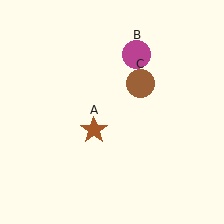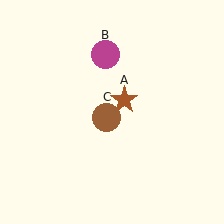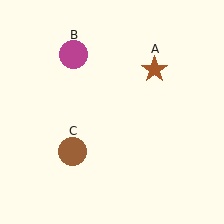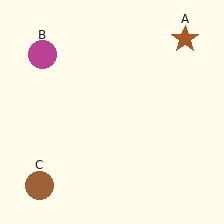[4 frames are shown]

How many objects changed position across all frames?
3 objects changed position: brown star (object A), magenta circle (object B), brown circle (object C).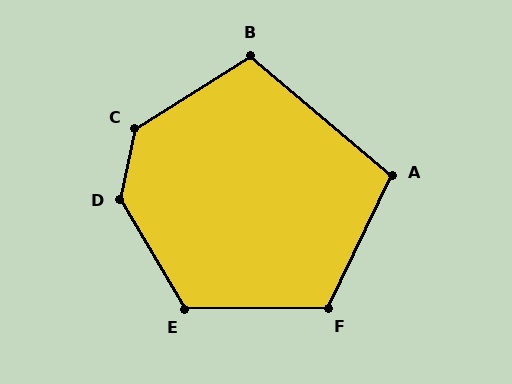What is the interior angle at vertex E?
Approximately 121 degrees (obtuse).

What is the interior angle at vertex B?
Approximately 107 degrees (obtuse).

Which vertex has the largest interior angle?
D, at approximately 137 degrees.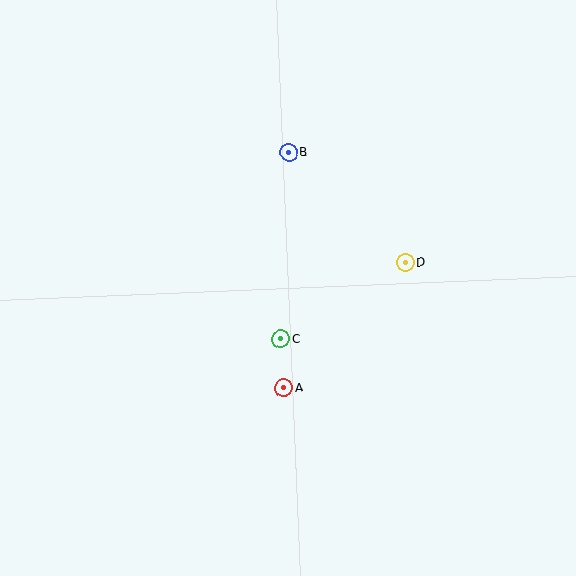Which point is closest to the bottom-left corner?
Point A is closest to the bottom-left corner.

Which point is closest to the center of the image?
Point C at (281, 339) is closest to the center.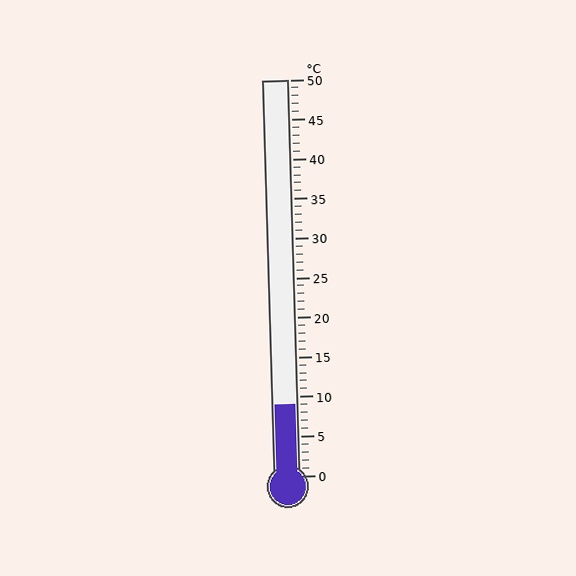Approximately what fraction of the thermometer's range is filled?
The thermometer is filled to approximately 20% of its range.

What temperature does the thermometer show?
The thermometer shows approximately 9°C.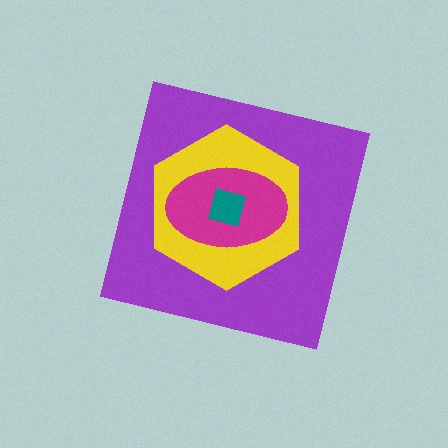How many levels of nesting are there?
4.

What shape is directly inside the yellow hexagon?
The magenta ellipse.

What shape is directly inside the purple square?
The yellow hexagon.